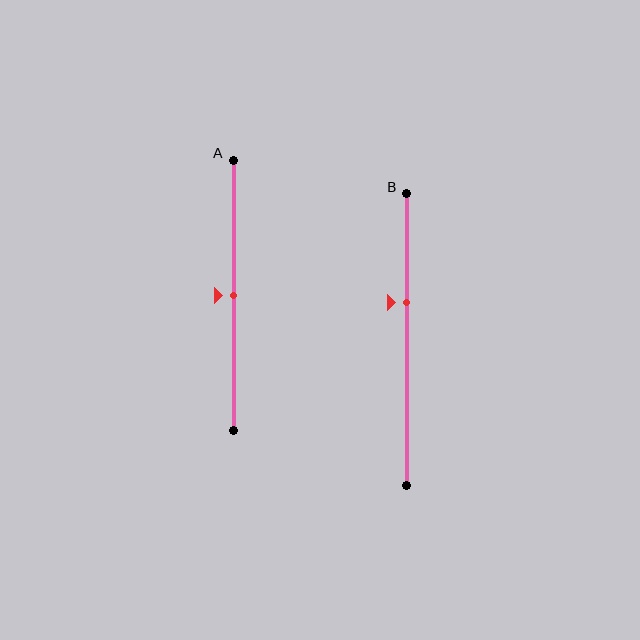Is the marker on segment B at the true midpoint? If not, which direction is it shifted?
No, the marker on segment B is shifted upward by about 13% of the segment length.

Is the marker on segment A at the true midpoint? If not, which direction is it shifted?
Yes, the marker on segment A is at the true midpoint.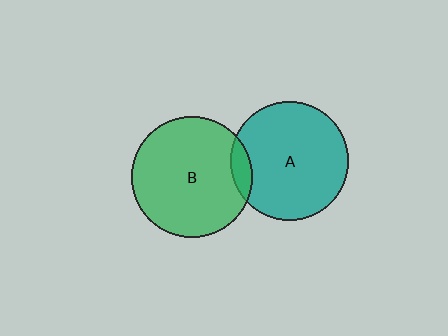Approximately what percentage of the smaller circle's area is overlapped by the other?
Approximately 10%.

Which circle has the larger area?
Circle B (green).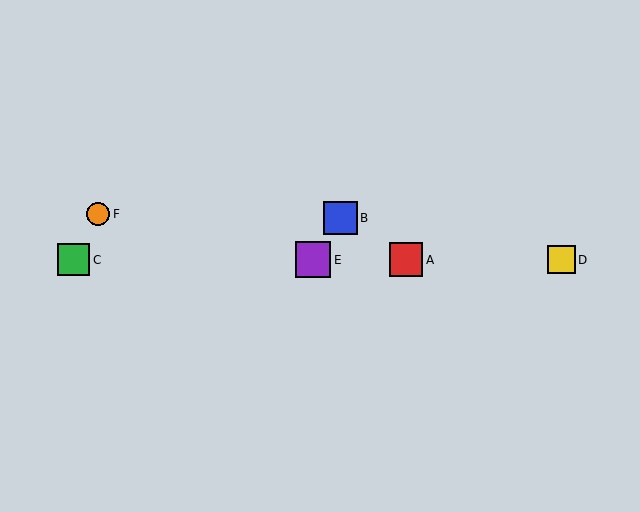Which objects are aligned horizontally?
Objects A, C, D, E are aligned horizontally.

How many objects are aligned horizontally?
4 objects (A, C, D, E) are aligned horizontally.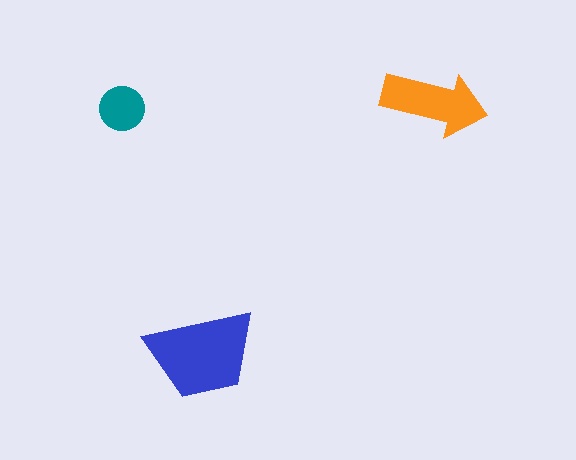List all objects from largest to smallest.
The blue trapezoid, the orange arrow, the teal circle.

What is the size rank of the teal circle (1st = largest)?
3rd.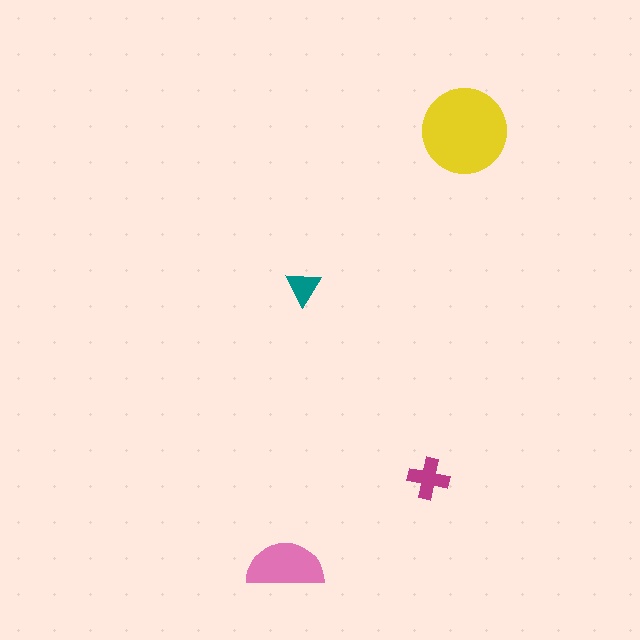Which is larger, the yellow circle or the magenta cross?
The yellow circle.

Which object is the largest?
The yellow circle.